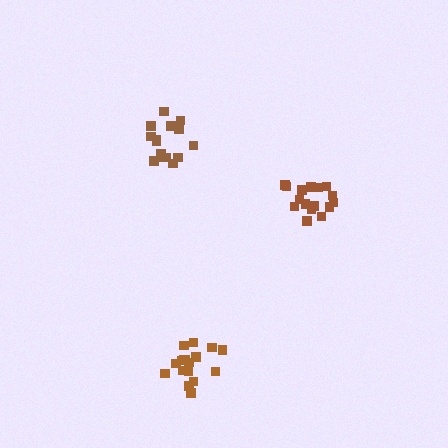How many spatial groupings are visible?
There are 3 spatial groupings.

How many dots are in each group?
Group 1: 15 dots, Group 2: 17 dots, Group 3: 16 dots (48 total).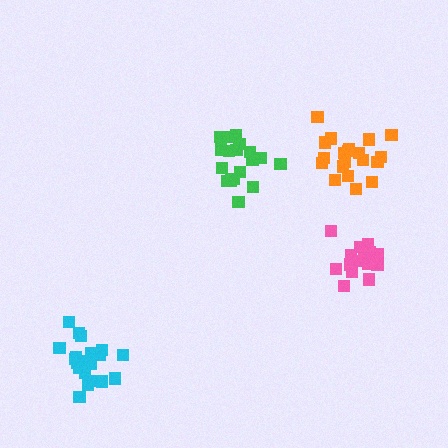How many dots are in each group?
Group 1: 19 dots, Group 2: 21 dots, Group 3: 20 dots, Group 4: 17 dots (77 total).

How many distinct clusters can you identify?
There are 4 distinct clusters.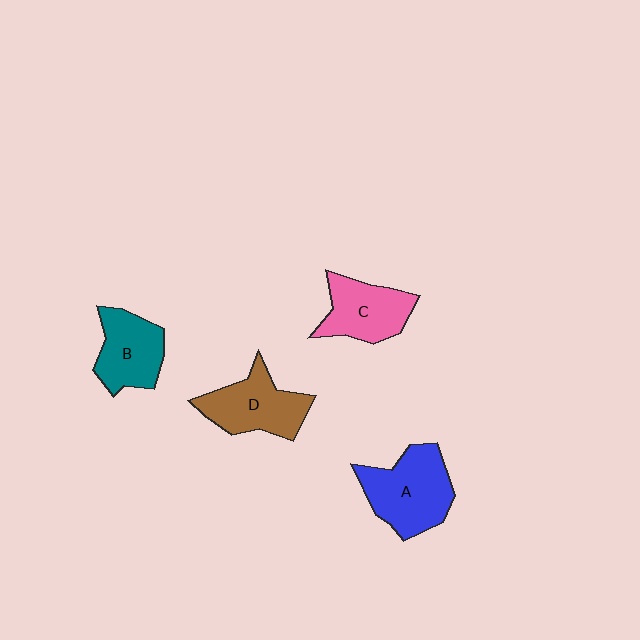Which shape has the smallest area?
Shape B (teal).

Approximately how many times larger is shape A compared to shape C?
Approximately 1.3 times.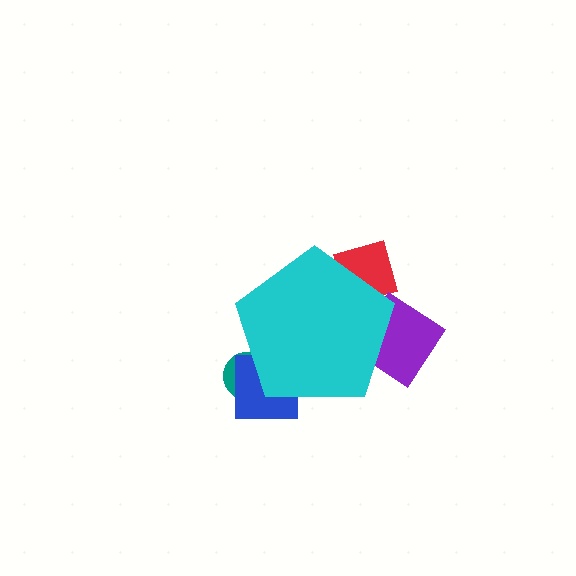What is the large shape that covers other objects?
A cyan pentagon.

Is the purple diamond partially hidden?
Yes, the purple diamond is partially hidden behind the cyan pentagon.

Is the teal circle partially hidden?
Yes, the teal circle is partially hidden behind the cyan pentagon.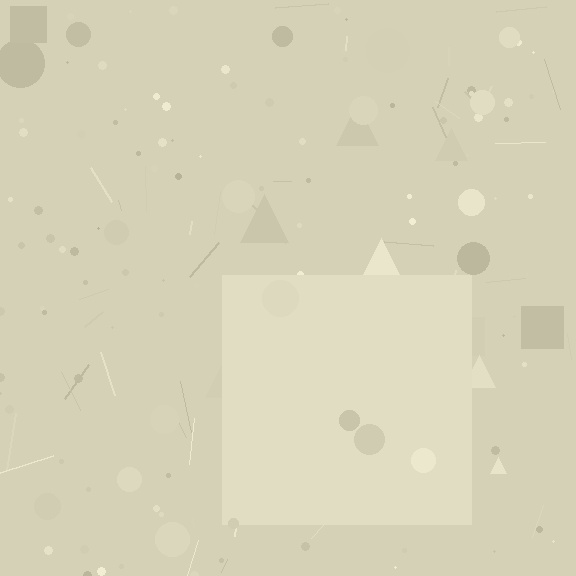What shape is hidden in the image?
A square is hidden in the image.